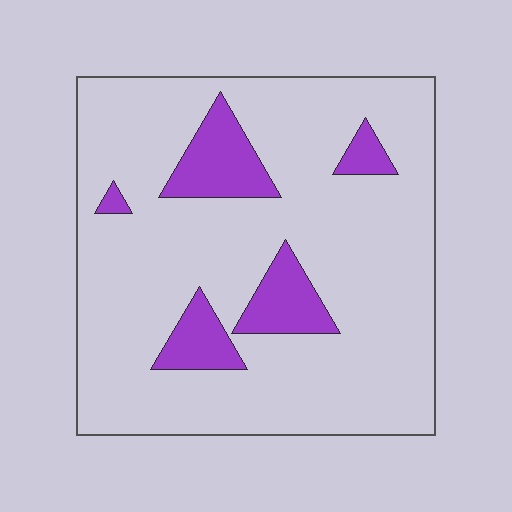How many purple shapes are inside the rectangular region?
5.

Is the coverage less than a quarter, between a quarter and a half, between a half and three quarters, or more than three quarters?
Less than a quarter.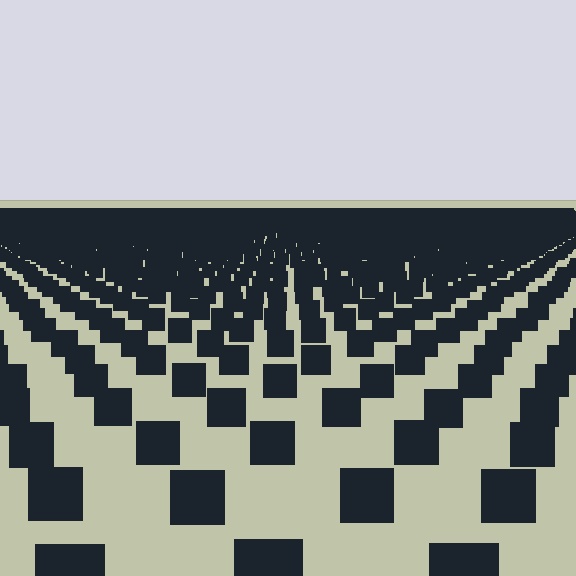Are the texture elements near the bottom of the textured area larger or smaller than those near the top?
Larger. Near the bottom, elements are closer to the viewer and appear at a bigger on-screen size.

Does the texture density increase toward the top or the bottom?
Density increases toward the top.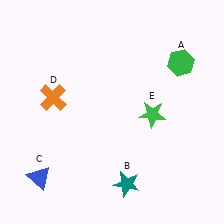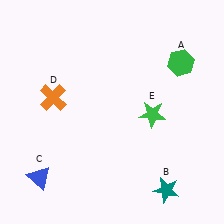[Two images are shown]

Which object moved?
The teal star (B) moved right.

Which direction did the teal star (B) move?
The teal star (B) moved right.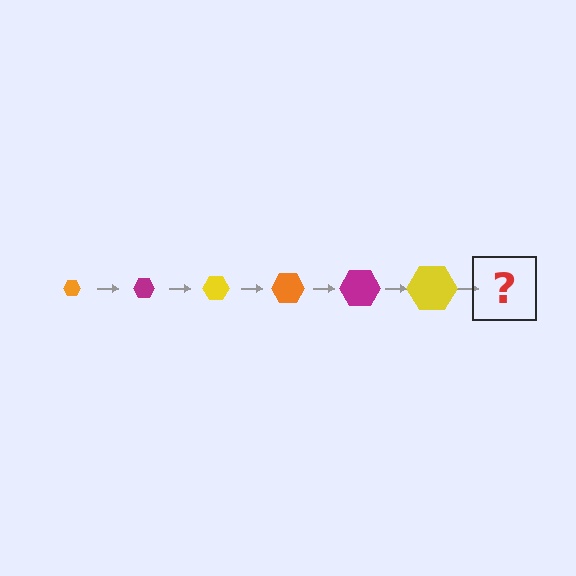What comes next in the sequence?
The next element should be an orange hexagon, larger than the previous one.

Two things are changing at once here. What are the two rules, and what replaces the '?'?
The two rules are that the hexagon grows larger each step and the color cycles through orange, magenta, and yellow. The '?' should be an orange hexagon, larger than the previous one.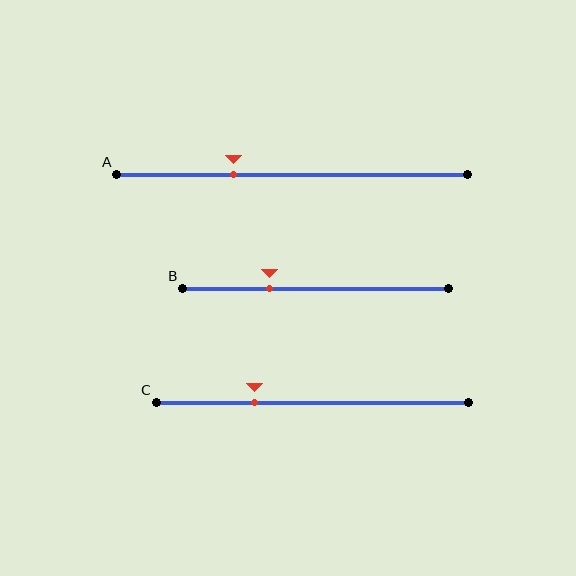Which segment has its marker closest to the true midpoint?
Segment A has its marker closest to the true midpoint.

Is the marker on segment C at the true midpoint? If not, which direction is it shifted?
No, the marker on segment C is shifted to the left by about 19% of the segment length.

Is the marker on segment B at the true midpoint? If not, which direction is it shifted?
No, the marker on segment B is shifted to the left by about 17% of the segment length.